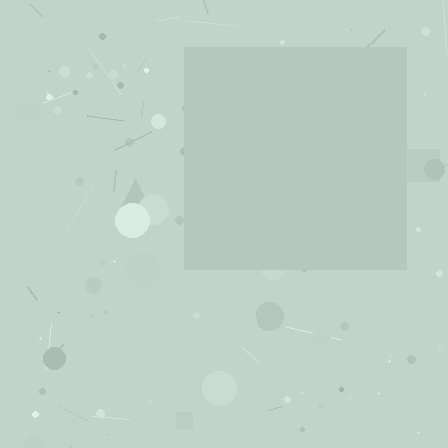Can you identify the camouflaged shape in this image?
The camouflaged shape is a square.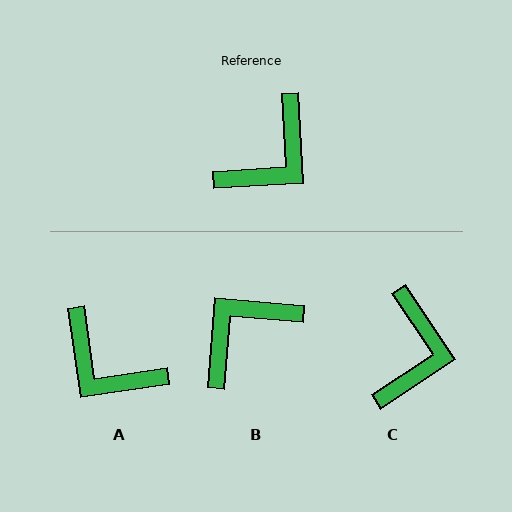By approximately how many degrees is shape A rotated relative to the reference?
Approximately 85 degrees clockwise.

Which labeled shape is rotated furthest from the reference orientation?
B, about 172 degrees away.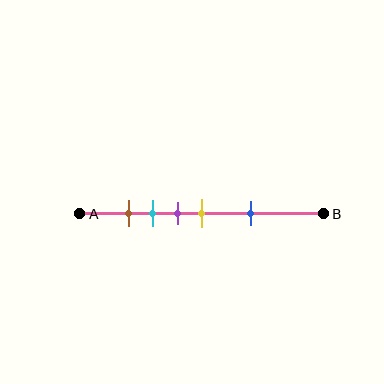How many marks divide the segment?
There are 5 marks dividing the segment.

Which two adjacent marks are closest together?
The brown and cyan marks are the closest adjacent pair.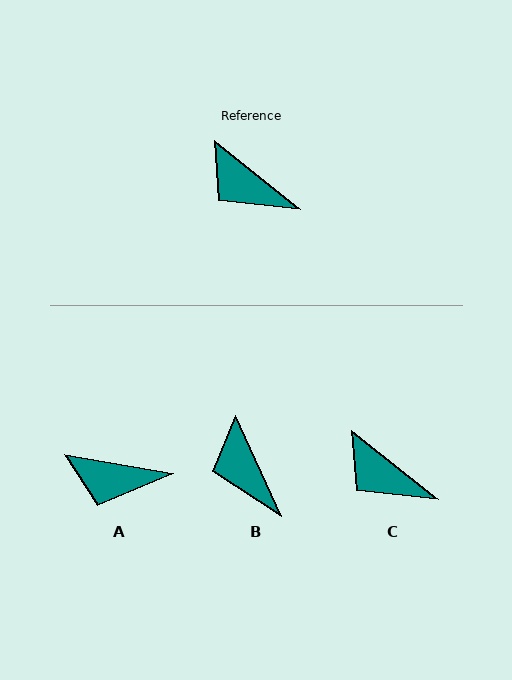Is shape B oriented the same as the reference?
No, it is off by about 26 degrees.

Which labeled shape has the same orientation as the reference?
C.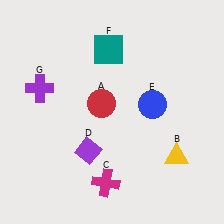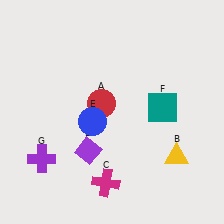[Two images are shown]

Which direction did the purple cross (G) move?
The purple cross (G) moved down.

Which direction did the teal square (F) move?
The teal square (F) moved down.